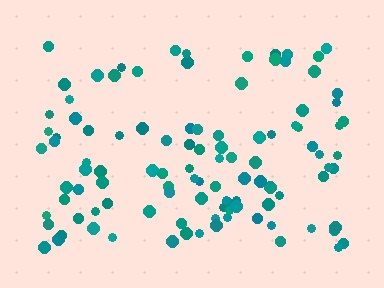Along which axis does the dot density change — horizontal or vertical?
Vertical.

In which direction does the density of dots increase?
From top to bottom, with the bottom side densest.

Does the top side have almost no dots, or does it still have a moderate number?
Still a moderate number, just noticeably fewer than the bottom.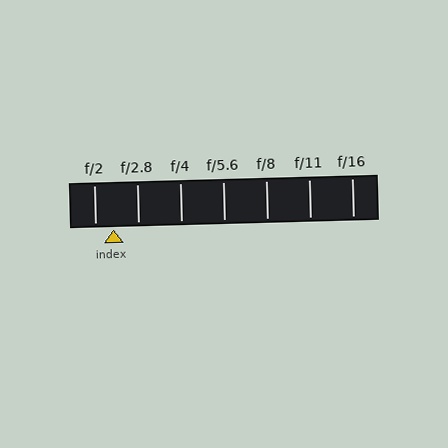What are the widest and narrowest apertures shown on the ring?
The widest aperture shown is f/2 and the narrowest is f/16.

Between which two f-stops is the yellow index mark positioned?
The index mark is between f/2 and f/2.8.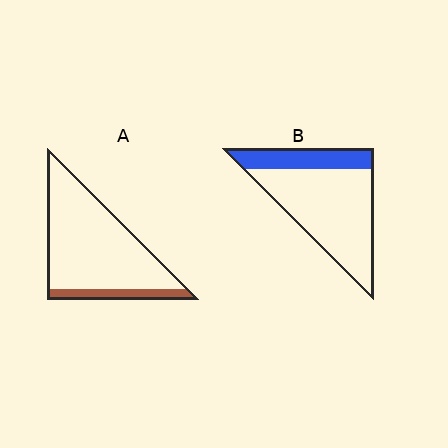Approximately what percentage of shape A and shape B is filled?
A is approximately 15% and B is approximately 25%.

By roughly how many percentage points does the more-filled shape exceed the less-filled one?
By roughly 10 percentage points (B over A).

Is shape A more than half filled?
No.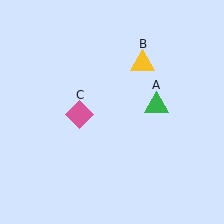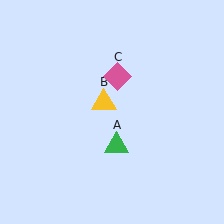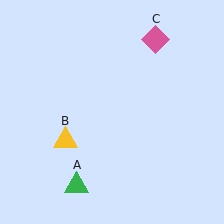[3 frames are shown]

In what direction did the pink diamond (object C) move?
The pink diamond (object C) moved up and to the right.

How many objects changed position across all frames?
3 objects changed position: green triangle (object A), yellow triangle (object B), pink diamond (object C).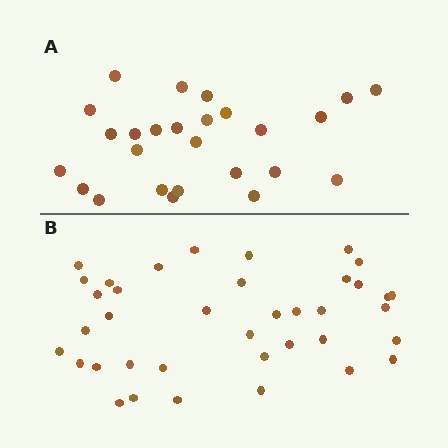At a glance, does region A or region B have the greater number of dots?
Region B (the bottom region) has more dots.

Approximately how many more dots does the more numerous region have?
Region B has roughly 12 or so more dots than region A.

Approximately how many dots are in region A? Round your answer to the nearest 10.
About 30 dots. (The exact count is 26, which rounds to 30.)